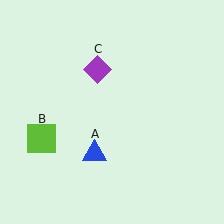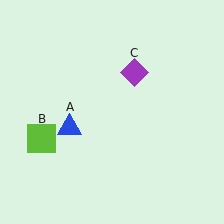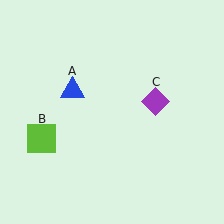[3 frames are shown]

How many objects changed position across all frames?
2 objects changed position: blue triangle (object A), purple diamond (object C).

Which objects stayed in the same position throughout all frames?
Lime square (object B) remained stationary.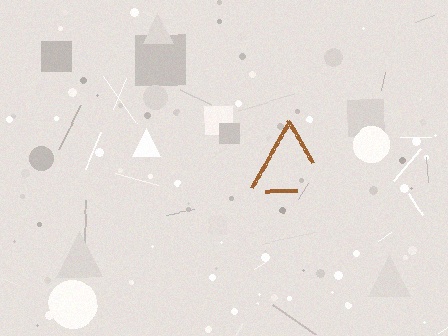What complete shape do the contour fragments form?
The contour fragments form a triangle.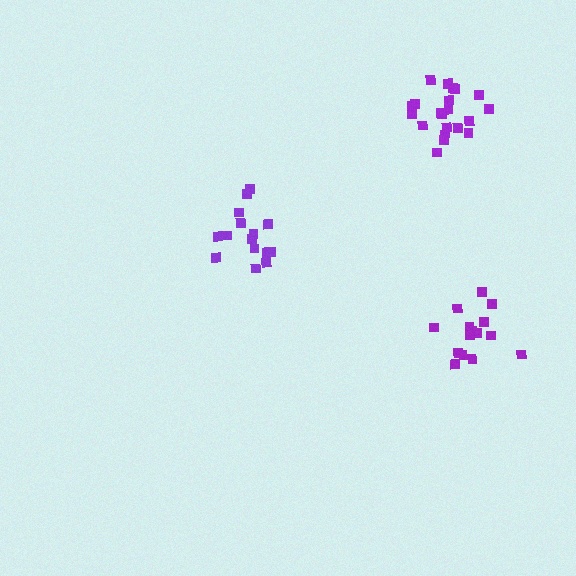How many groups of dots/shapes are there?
There are 3 groups.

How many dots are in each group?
Group 1: 15 dots, Group 2: 15 dots, Group 3: 21 dots (51 total).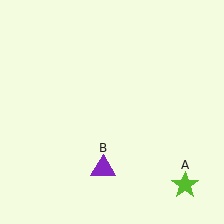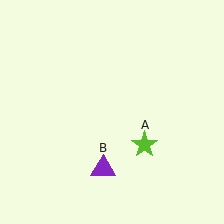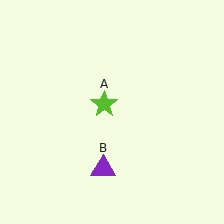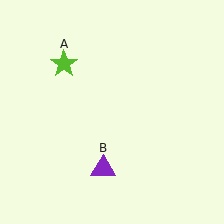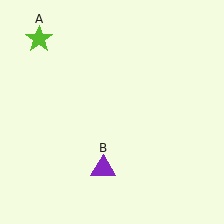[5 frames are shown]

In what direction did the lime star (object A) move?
The lime star (object A) moved up and to the left.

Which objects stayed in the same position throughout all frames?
Purple triangle (object B) remained stationary.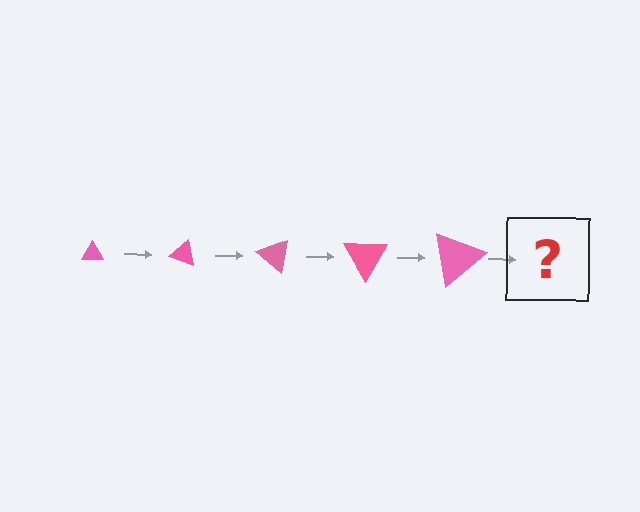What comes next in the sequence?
The next element should be a triangle, larger than the previous one and rotated 100 degrees from the start.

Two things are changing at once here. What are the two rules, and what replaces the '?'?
The two rules are that the triangle grows larger each step and it rotates 20 degrees each step. The '?' should be a triangle, larger than the previous one and rotated 100 degrees from the start.